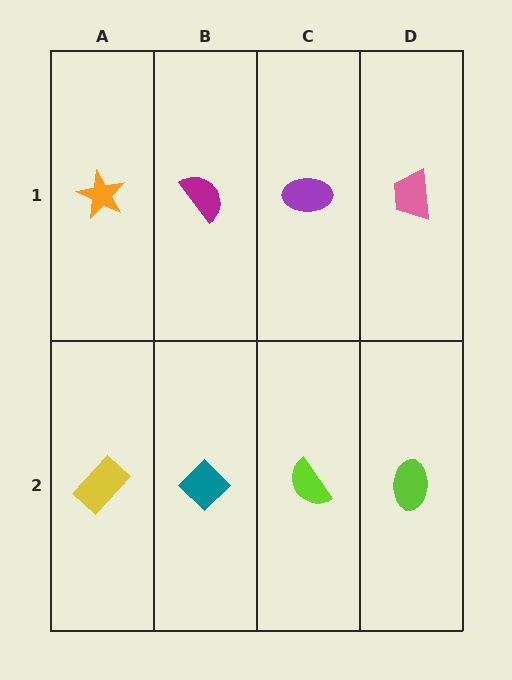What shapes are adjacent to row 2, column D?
A pink trapezoid (row 1, column D), a lime semicircle (row 2, column C).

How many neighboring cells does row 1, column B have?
3.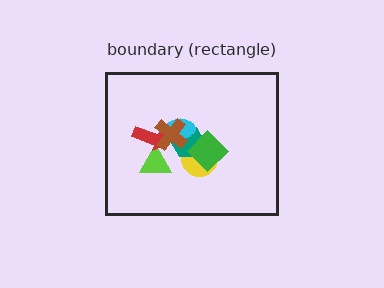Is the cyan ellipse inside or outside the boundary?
Inside.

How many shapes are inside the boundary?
7 inside, 0 outside.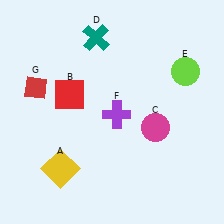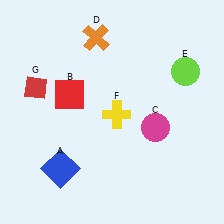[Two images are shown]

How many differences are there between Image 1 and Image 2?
There are 3 differences between the two images.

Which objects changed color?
A changed from yellow to blue. D changed from teal to orange. F changed from purple to yellow.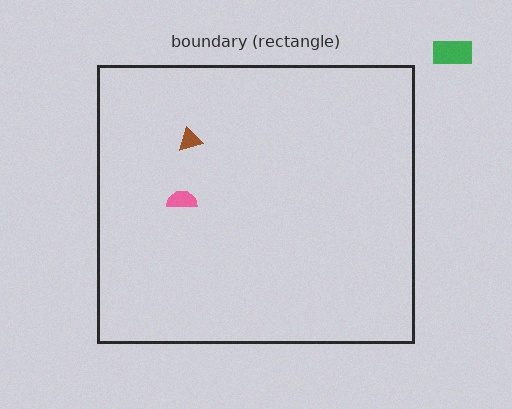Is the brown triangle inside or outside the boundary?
Inside.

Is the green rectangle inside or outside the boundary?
Outside.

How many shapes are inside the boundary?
2 inside, 1 outside.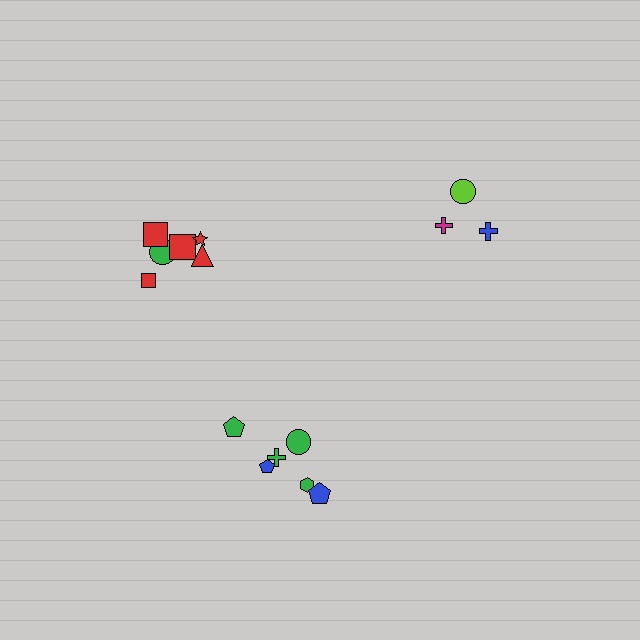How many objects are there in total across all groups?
There are 15 objects.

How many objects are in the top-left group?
There are 6 objects.